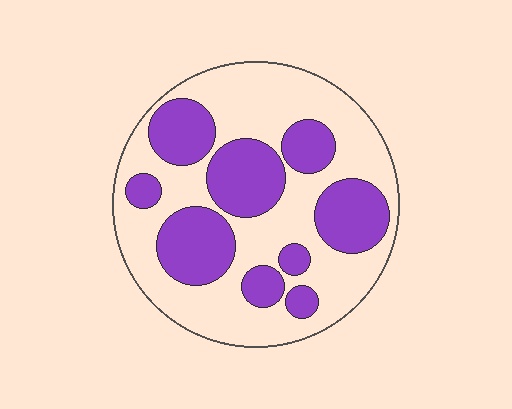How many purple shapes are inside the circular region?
9.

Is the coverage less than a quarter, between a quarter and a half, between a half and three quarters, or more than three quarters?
Between a quarter and a half.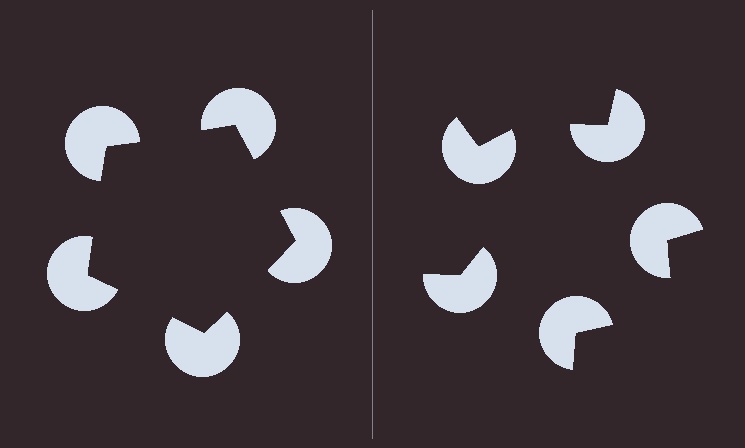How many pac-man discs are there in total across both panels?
10 — 5 on each side.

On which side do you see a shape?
An illusory pentagon appears on the left side. On the right side the wedge cuts are rotated, so no coherent shape forms.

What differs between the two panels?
The pac-man discs are positioned identically on both sides; only the wedge orientations differ. On the left they align to a pentagon; on the right they are misaligned.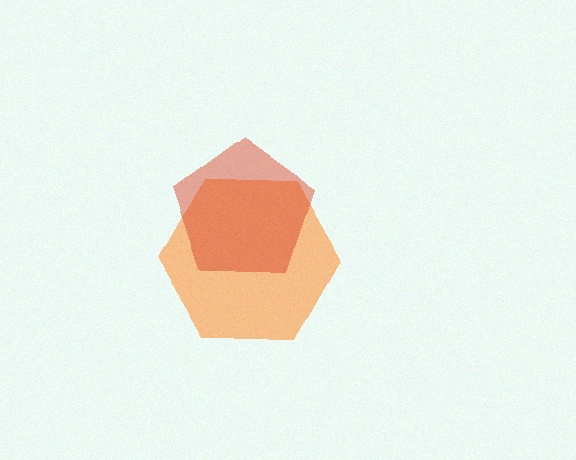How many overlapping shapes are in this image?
There are 2 overlapping shapes in the image.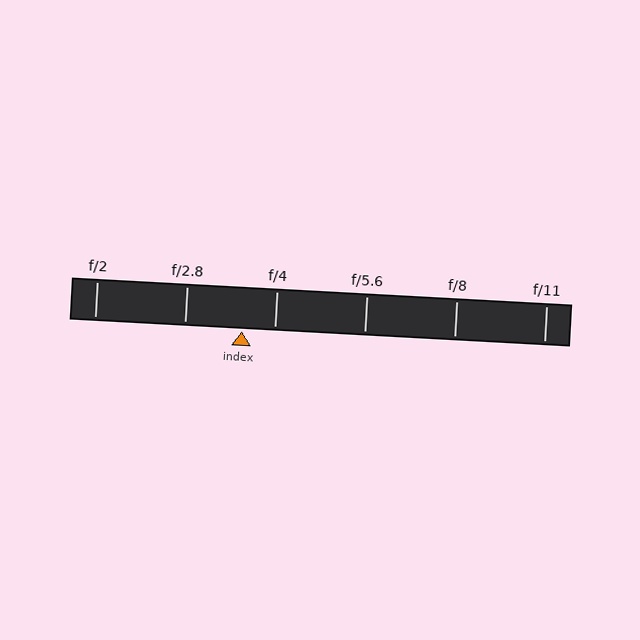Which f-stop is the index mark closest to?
The index mark is closest to f/4.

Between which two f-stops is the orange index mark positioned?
The index mark is between f/2.8 and f/4.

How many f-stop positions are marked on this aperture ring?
There are 6 f-stop positions marked.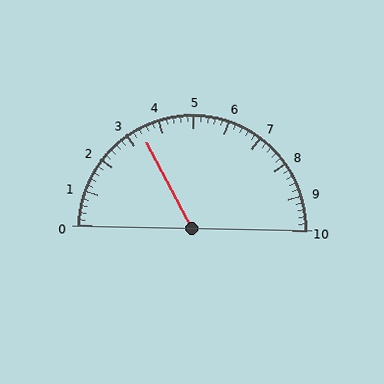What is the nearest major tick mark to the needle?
The nearest major tick mark is 3.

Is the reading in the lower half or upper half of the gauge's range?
The reading is in the lower half of the range (0 to 10).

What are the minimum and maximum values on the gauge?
The gauge ranges from 0 to 10.